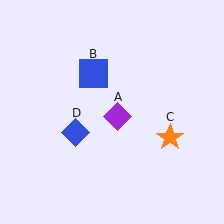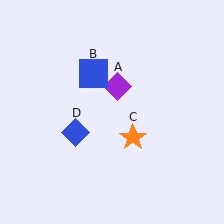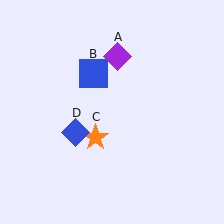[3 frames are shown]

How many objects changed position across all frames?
2 objects changed position: purple diamond (object A), orange star (object C).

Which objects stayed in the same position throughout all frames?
Blue square (object B) and blue diamond (object D) remained stationary.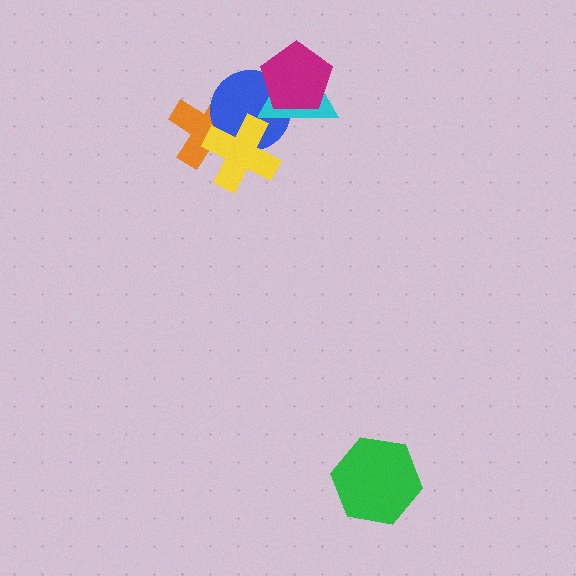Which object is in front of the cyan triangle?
The magenta pentagon is in front of the cyan triangle.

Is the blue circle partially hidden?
Yes, it is partially covered by another shape.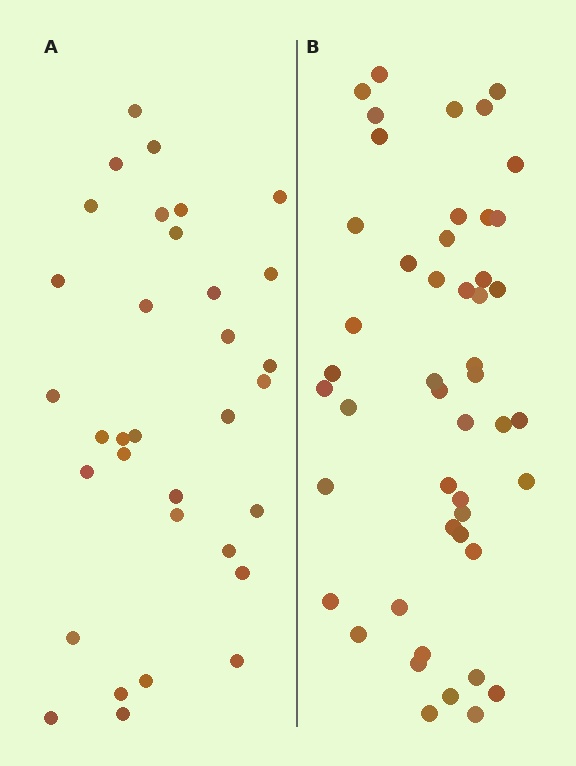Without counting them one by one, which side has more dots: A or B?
Region B (the right region) has more dots.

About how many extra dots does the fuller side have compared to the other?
Region B has approximately 15 more dots than region A.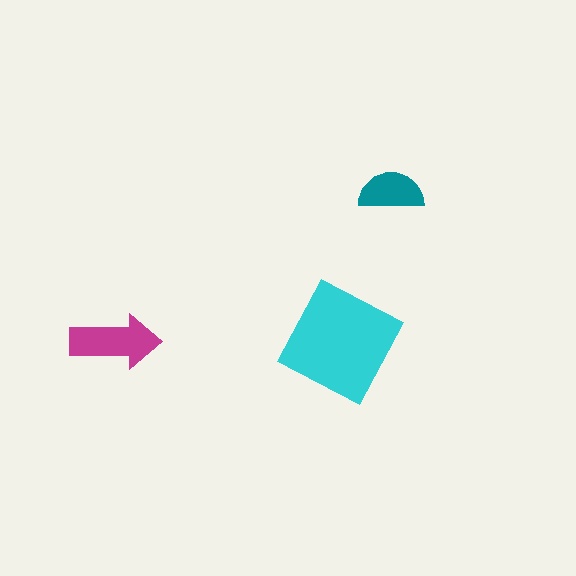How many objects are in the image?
There are 3 objects in the image.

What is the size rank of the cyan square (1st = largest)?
1st.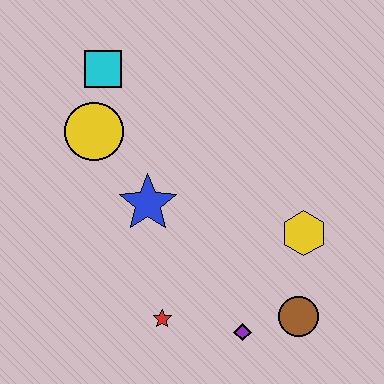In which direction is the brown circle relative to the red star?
The brown circle is to the right of the red star.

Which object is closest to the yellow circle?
The cyan square is closest to the yellow circle.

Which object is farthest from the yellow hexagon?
The cyan square is farthest from the yellow hexagon.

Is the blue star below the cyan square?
Yes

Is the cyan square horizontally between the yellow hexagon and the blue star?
No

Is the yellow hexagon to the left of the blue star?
No